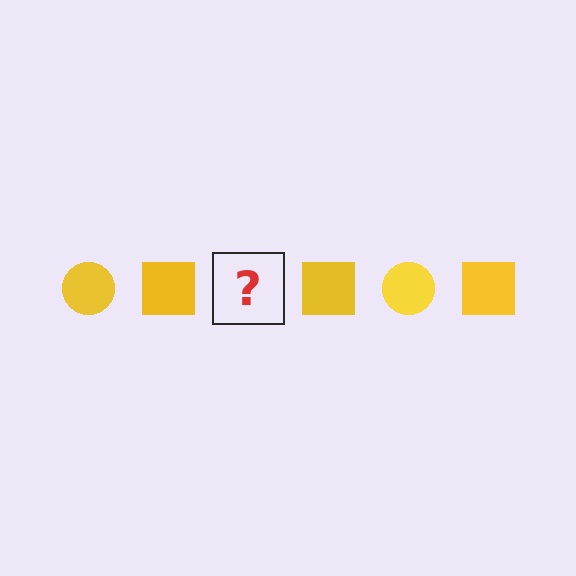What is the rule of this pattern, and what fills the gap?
The rule is that the pattern cycles through circle, square shapes in yellow. The gap should be filled with a yellow circle.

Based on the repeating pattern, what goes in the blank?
The blank should be a yellow circle.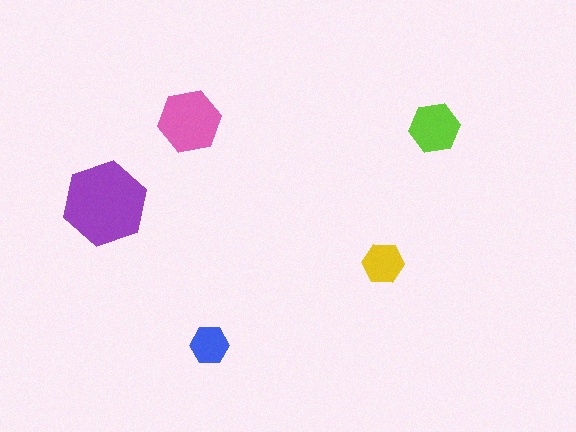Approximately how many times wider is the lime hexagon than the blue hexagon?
About 1.5 times wider.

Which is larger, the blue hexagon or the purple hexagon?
The purple one.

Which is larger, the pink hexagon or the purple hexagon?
The purple one.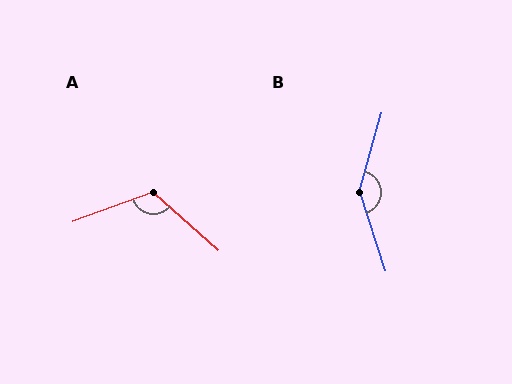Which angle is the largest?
B, at approximately 146 degrees.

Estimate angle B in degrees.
Approximately 146 degrees.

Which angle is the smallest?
A, at approximately 118 degrees.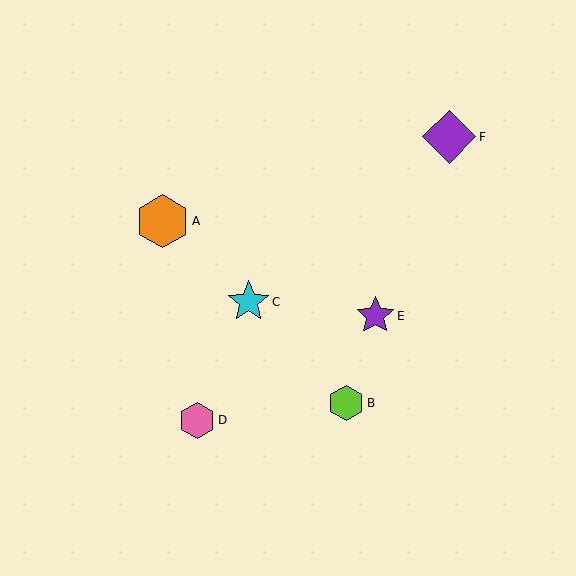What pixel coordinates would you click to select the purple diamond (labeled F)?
Click at (449, 137) to select the purple diamond F.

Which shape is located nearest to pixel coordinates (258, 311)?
The cyan star (labeled C) at (249, 302) is nearest to that location.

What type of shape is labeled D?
Shape D is a pink hexagon.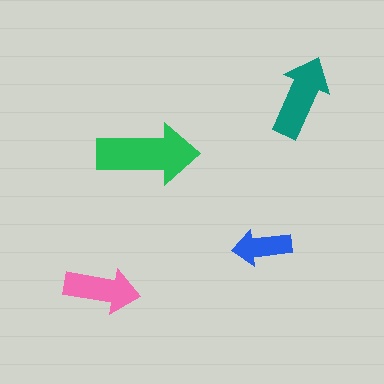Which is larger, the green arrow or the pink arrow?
The green one.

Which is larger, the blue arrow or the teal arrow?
The teal one.